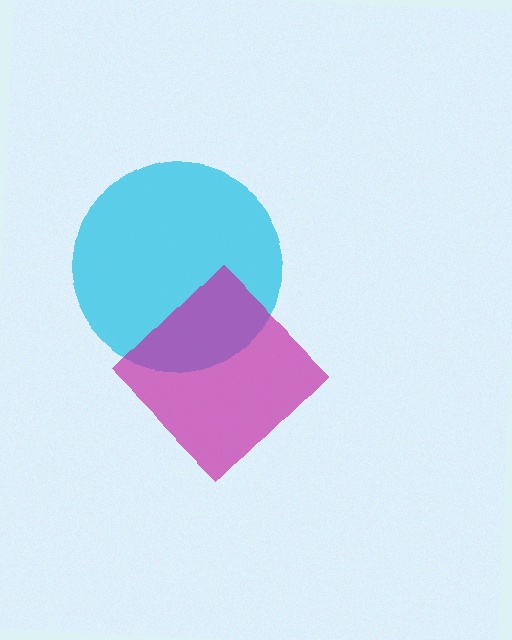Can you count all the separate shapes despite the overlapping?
Yes, there are 2 separate shapes.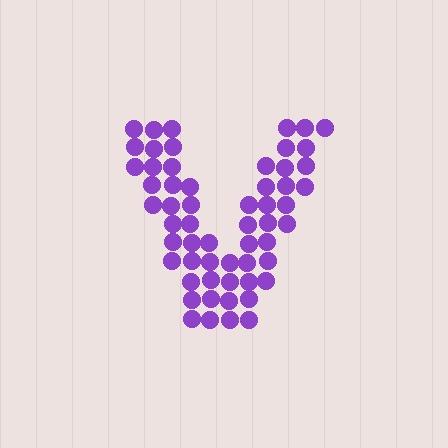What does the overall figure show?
The overall figure shows the letter V.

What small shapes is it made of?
It is made of small circles.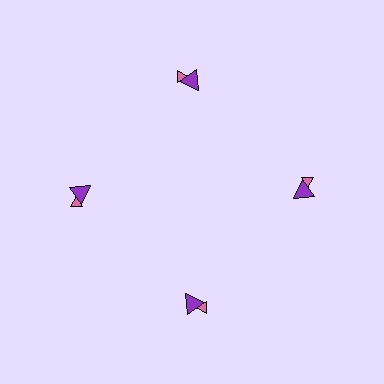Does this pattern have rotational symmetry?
Yes, this pattern has 4-fold rotational symmetry. It looks the same after rotating 90 degrees around the center.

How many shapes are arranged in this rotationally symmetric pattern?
There are 8 shapes, arranged in 4 groups of 2.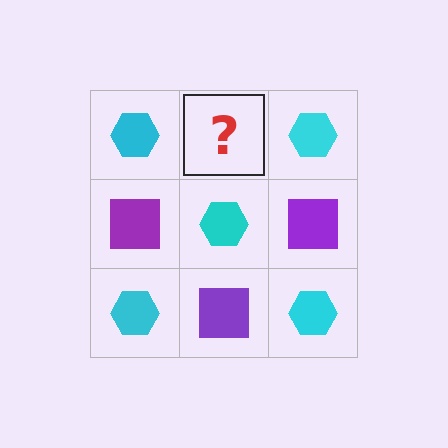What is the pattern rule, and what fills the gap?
The rule is that it alternates cyan hexagon and purple square in a checkerboard pattern. The gap should be filled with a purple square.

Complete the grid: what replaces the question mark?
The question mark should be replaced with a purple square.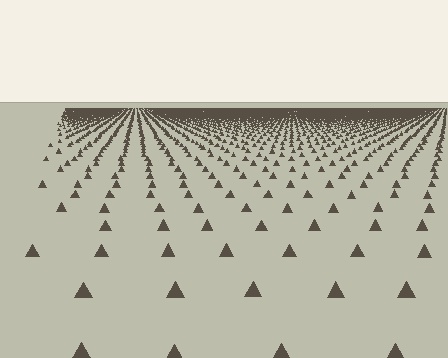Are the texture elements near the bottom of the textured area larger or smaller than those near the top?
Larger. Near the bottom, elements are closer to the viewer and appear at a bigger on-screen size.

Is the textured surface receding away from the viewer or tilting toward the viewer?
The surface is receding away from the viewer. Texture elements get smaller and denser toward the top.